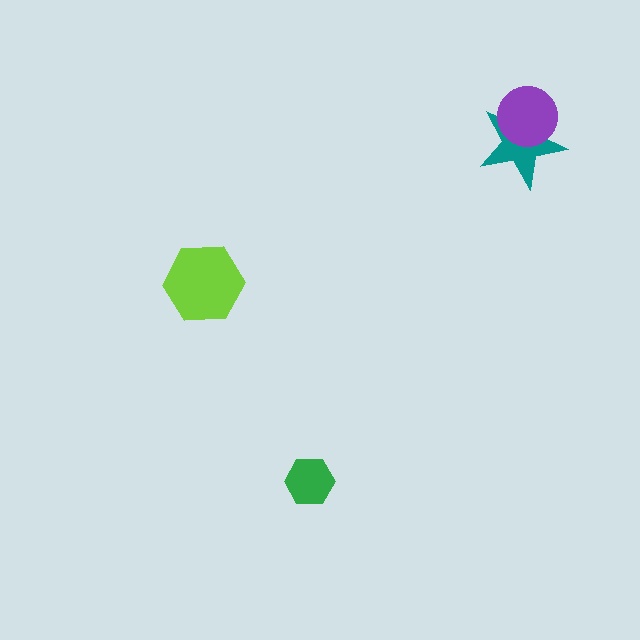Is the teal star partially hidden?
Yes, it is partially covered by another shape.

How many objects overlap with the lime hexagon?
0 objects overlap with the lime hexagon.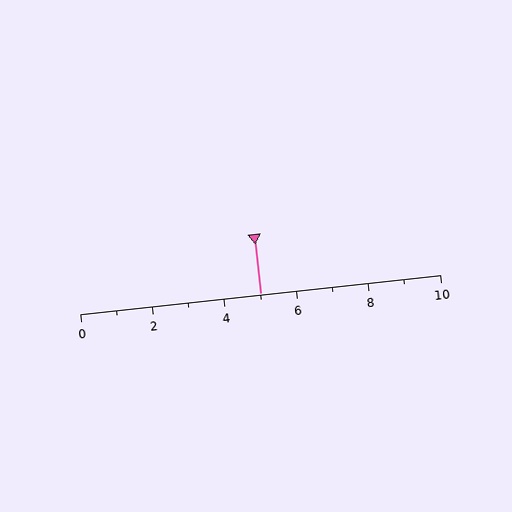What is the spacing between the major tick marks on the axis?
The major ticks are spaced 2 apart.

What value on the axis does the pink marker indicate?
The marker indicates approximately 5.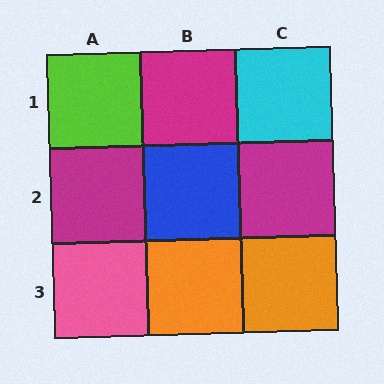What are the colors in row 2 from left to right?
Magenta, blue, magenta.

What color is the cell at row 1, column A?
Lime.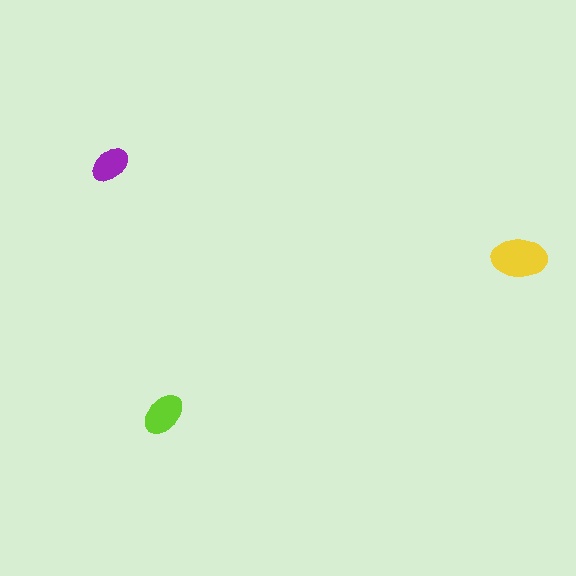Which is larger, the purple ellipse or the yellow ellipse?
The yellow one.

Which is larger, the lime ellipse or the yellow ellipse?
The yellow one.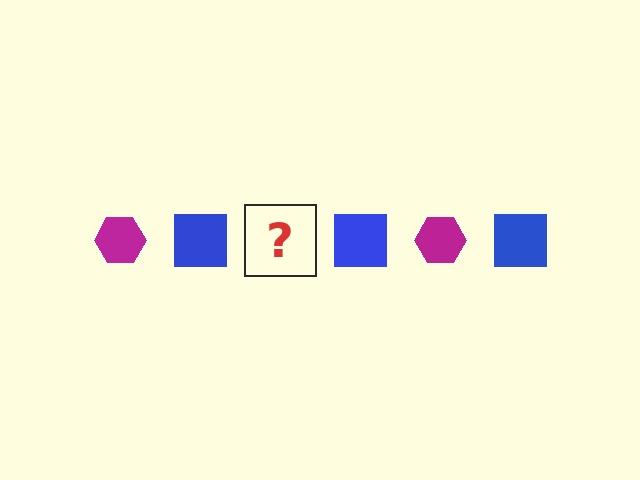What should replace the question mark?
The question mark should be replaced with a magenta hexagon.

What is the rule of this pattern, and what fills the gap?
The rule is that the pattern alternates between magenta hexagon and blue square. The gap should be filled with a magenta hexagon.